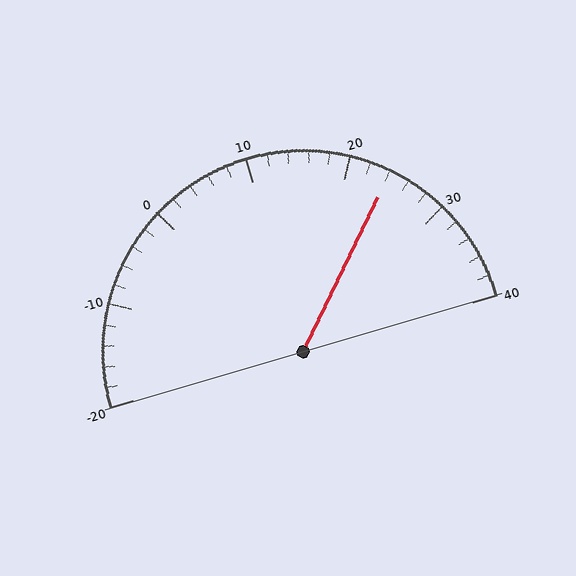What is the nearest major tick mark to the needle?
The nearest major tick mark is 20.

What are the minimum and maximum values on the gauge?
The gauge ranges from -20 to 40.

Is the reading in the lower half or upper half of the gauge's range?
The reading is in the upper half of the range (-20 to 40).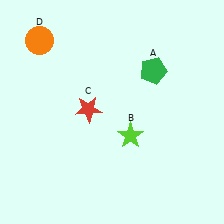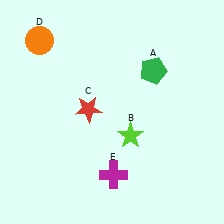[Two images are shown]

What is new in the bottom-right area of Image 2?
A magenta cross (E) was added in the bottom-right area of Image 2.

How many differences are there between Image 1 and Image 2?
There is 1 difference between the two images.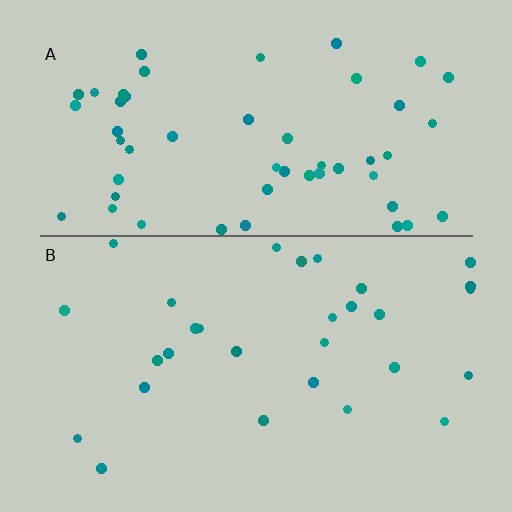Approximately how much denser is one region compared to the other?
Approximately 1.9× — region A over region B.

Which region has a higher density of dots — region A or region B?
A (the top).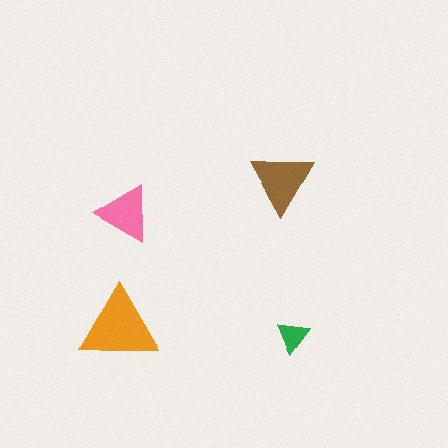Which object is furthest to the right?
The green triangle is rightmost.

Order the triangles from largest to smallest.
the orange one, the brown one, the pink one, the green one.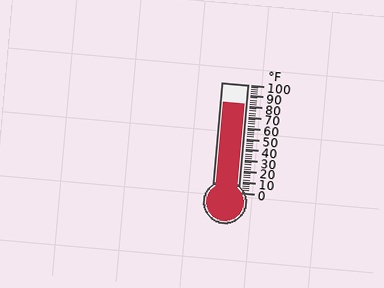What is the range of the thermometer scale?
The thermometer scale ranges from 0°F to 100°F.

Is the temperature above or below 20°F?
The temperature is above 20°F.